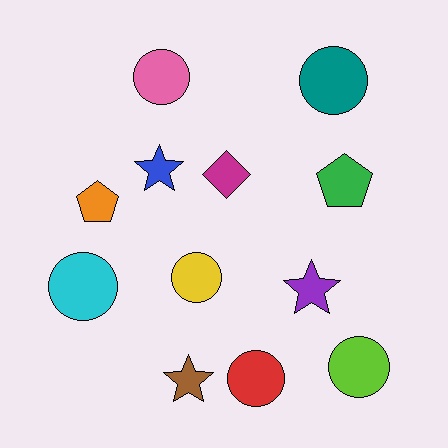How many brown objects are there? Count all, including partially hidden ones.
There is 1 brown object.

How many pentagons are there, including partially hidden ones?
There are 2 pentagons.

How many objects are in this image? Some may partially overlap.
There are 12 objects.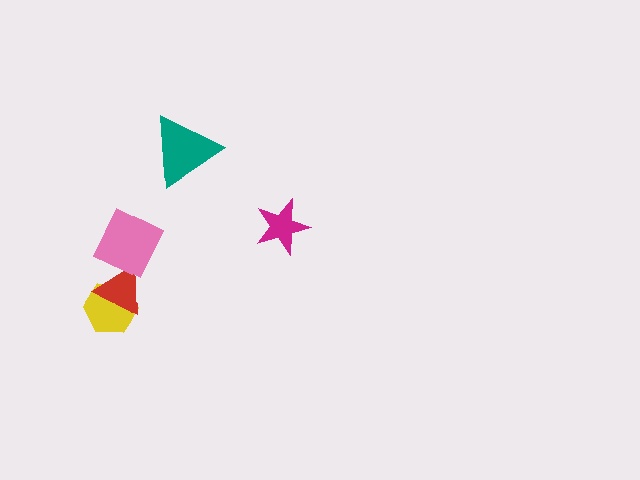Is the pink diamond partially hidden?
No, no other shape covers it.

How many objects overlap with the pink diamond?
1 object overlaps with the pink diamond.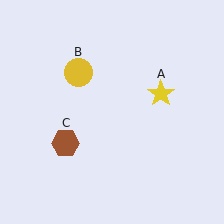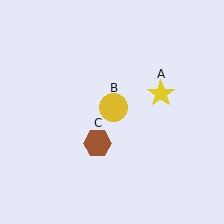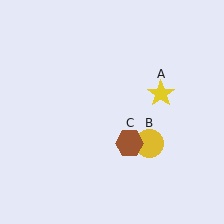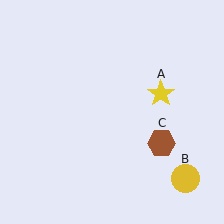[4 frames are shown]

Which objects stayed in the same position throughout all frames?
Yellow star (object A) remained stationary.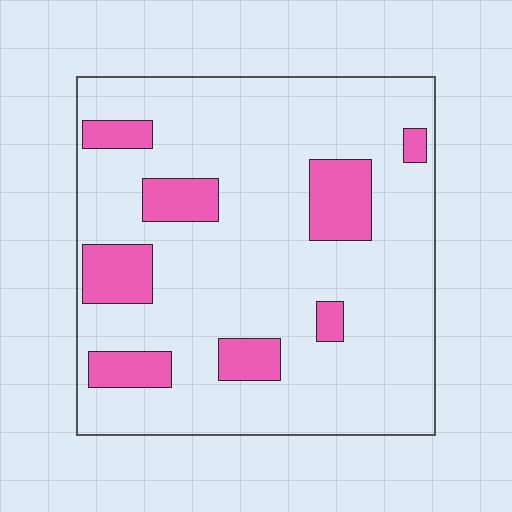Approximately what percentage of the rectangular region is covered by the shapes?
Approximately 15%.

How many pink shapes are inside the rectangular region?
8.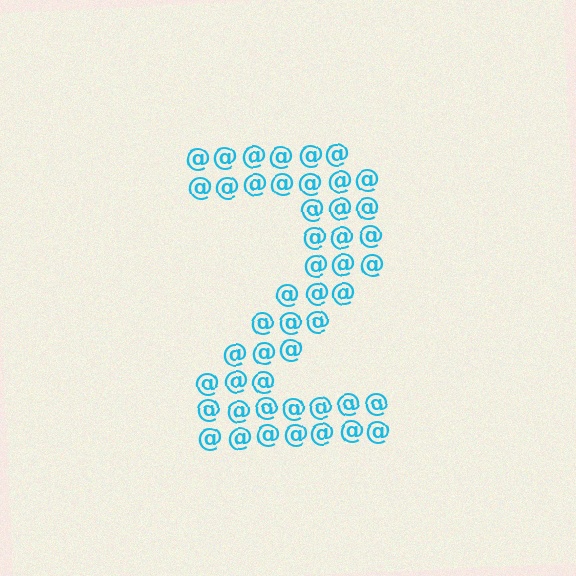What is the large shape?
The large shape is the digit 2.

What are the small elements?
The small elements are at signs.